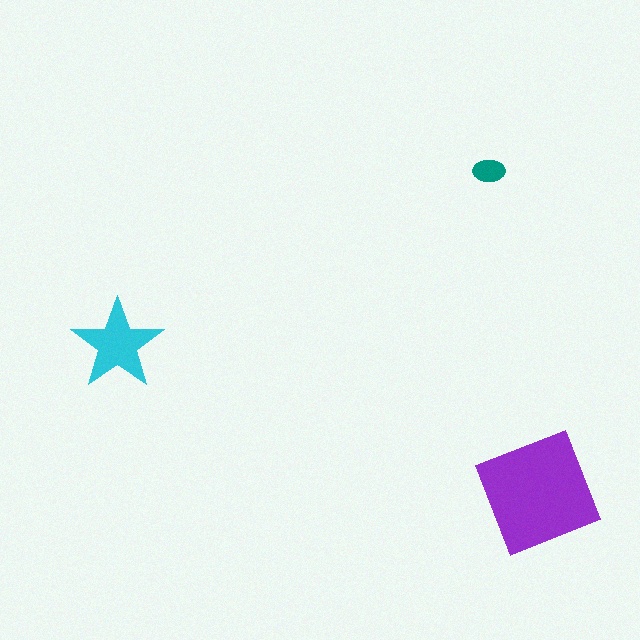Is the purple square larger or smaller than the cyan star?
Larger.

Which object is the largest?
The purple square.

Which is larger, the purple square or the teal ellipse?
The purple square.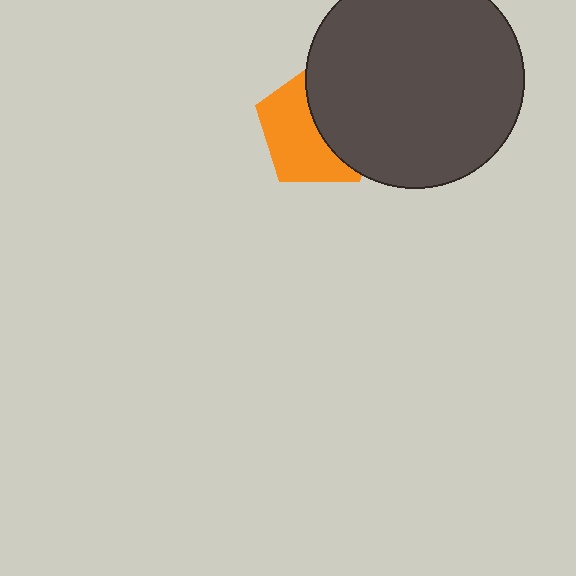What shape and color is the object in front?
The object in front is a dark gray circle.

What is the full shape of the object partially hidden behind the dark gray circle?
The partially hidden object is an orange pentagon.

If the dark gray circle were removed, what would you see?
You would see the complete orange pentagon.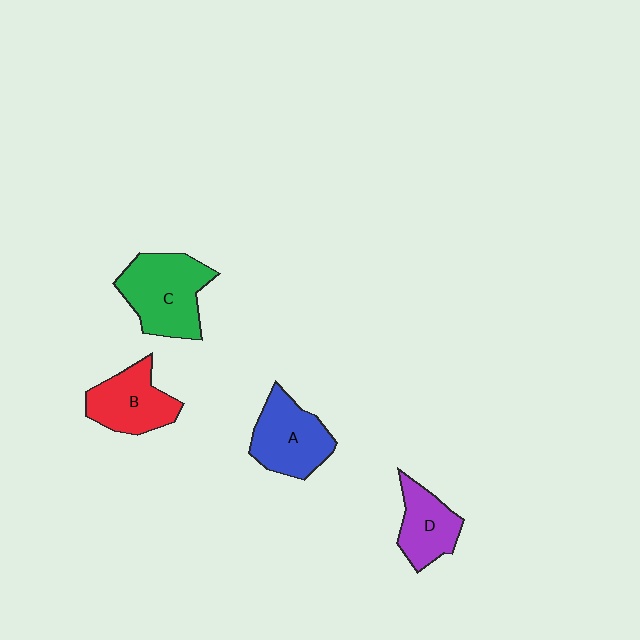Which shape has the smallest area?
Shape D (purple).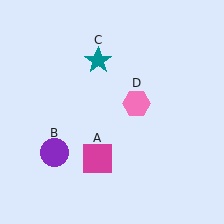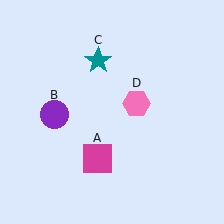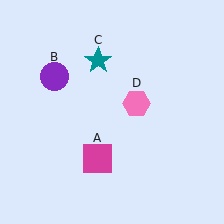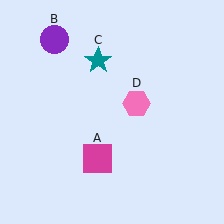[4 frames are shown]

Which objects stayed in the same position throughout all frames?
Magenta square (object A) and teal star (object C) and pink hexagon (object D) remained stationary.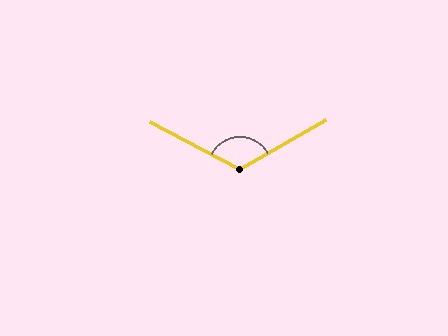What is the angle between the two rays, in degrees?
Approximately 123 degrees.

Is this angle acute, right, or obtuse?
It is obtuse.